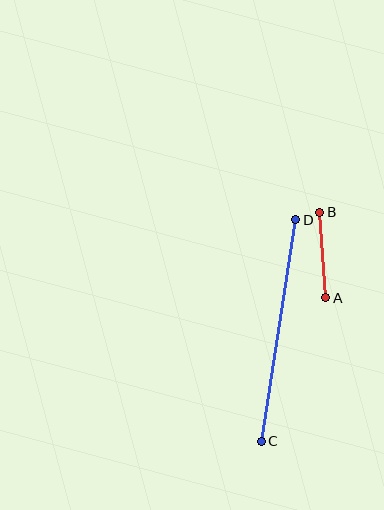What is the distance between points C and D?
The distance is approximately 224 pixels.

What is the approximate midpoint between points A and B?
The midpoint is at approximately (323, 255) pixels.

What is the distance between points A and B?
The distance is approximately 86 pixels.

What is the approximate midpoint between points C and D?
The midpoint is at approximately (279, 331) pixels.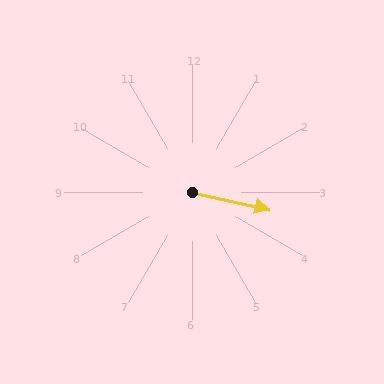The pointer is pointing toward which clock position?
Roughly 3 o'clock.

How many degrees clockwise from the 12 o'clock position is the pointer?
Approximately 103 degrees.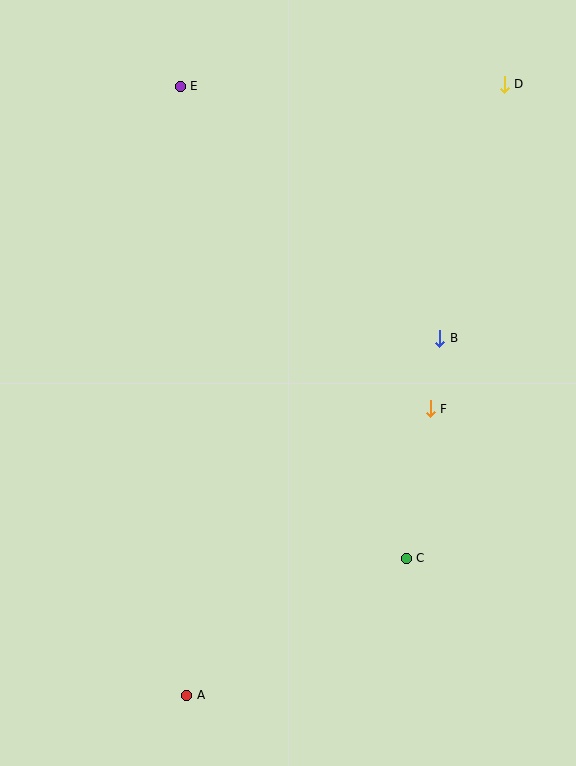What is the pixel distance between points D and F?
The distance between D and F is 333 pixels.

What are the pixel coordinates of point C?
Point C is at (406, 558).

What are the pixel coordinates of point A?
Point A is at (187, 695).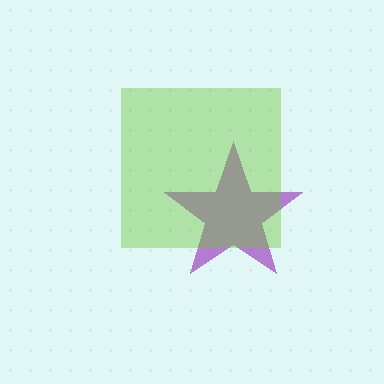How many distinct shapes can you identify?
There are 2 distinct shapes: a purple star, a lime square.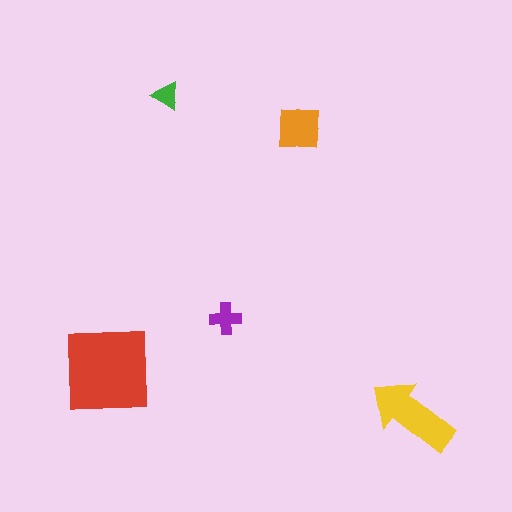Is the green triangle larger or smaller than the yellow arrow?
Smaller.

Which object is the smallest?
The green triangle.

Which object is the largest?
The red square.